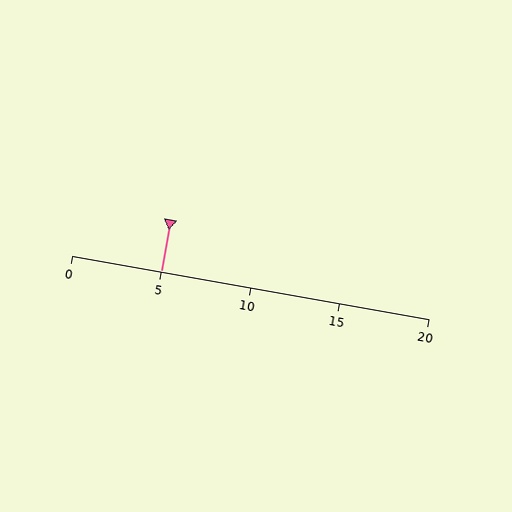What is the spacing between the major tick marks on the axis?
The major ticks are spaced 5 apart.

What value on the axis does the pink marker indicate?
The marker indicates approximately 5.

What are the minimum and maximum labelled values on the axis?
The axis runs from 0 to 20.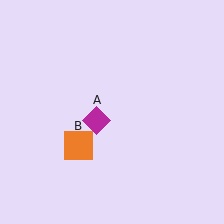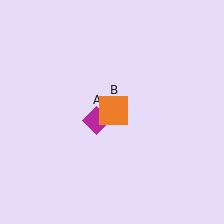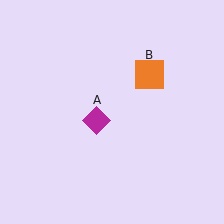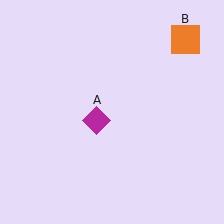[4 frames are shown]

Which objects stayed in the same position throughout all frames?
Magenta diamond (object A) remained stationary.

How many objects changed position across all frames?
1 object changed position: orange square (object B).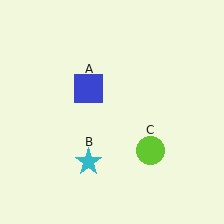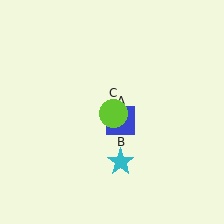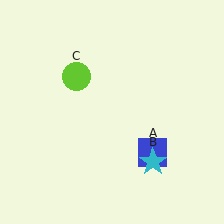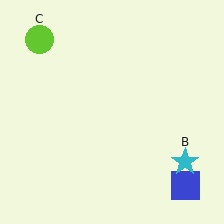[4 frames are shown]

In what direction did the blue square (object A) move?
The blue square (object A) moved down and to the right.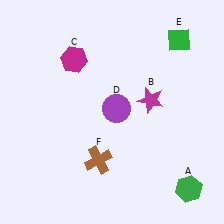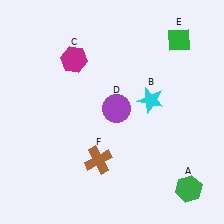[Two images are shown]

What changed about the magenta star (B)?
In Image 1, B is magenta. In Image 2, it changed to cyan.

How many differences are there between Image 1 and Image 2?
There is 1 difference between the two images.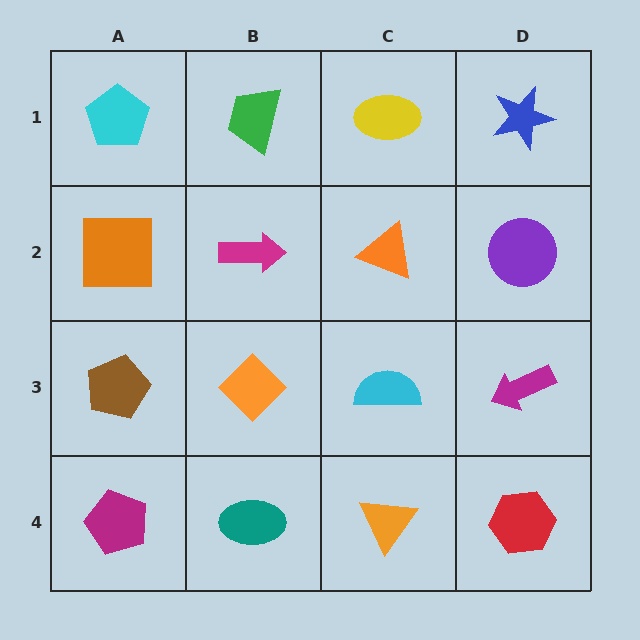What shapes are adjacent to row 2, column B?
A green trapezoid (row 1, column B), an orange diamond (row 3, column B), an orange square (row 2, column A), an orange triangle (row 2, column C).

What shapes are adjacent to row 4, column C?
A cyan semicircle (row 3, column C), a teal ellipse (row 4, column B), a red hexagon (row 4, column D).